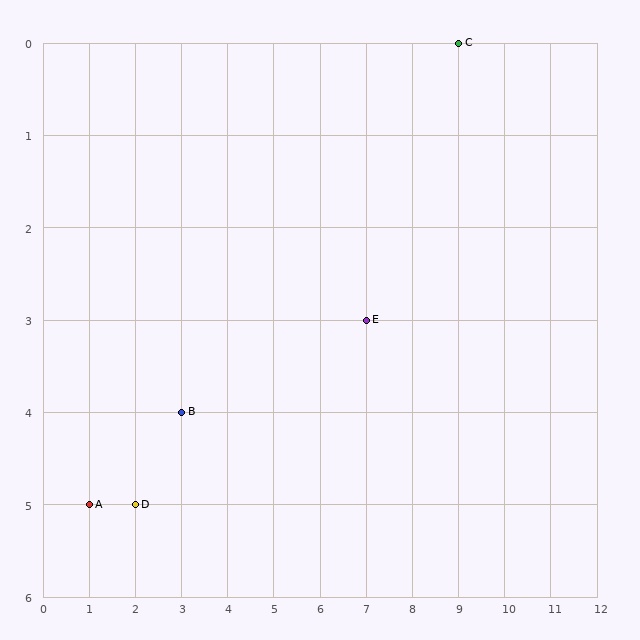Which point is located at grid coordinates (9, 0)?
Point C is at (9, 0).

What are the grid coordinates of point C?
Point C is at grid coordinates (9, 0).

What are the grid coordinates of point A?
Point A is at grid coordinates (1, 5).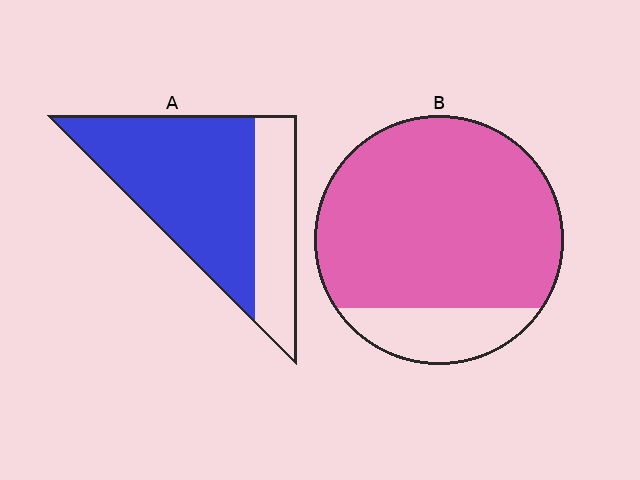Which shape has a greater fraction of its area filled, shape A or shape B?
Shape B.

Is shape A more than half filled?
Yes.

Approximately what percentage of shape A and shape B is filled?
A is approximately 70% and B is approximately 85%.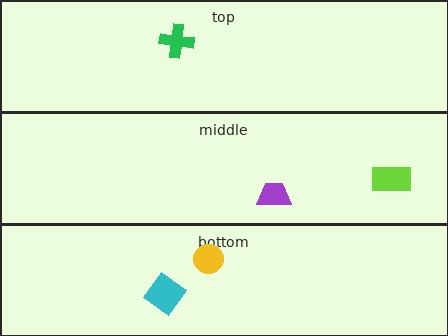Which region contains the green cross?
The top region.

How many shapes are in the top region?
1.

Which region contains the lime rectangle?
The middle region.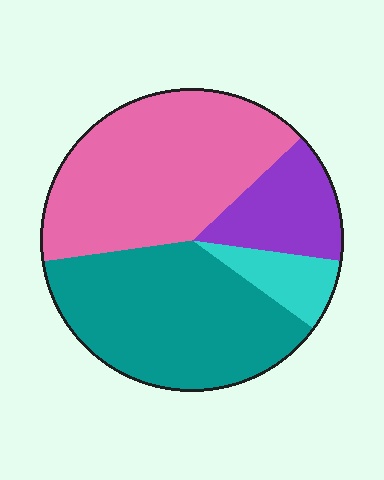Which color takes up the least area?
Cyan, at roughly 10%.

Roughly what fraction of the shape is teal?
Teal takes up about three eighths (3/8) of the shape.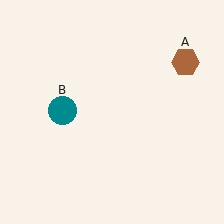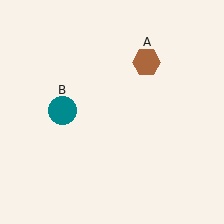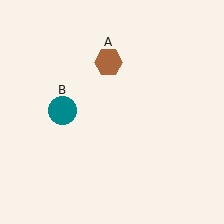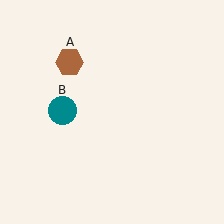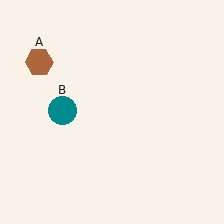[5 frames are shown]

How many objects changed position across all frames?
1 object changed position: brown hexagon (object A).